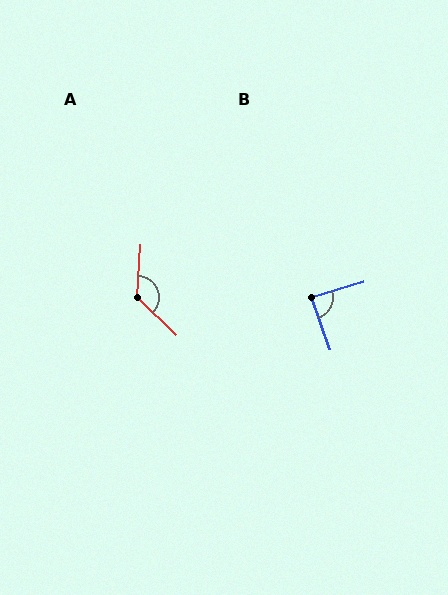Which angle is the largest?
A, at approximately 130 degrees.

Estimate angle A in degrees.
Approximately 130 degrees.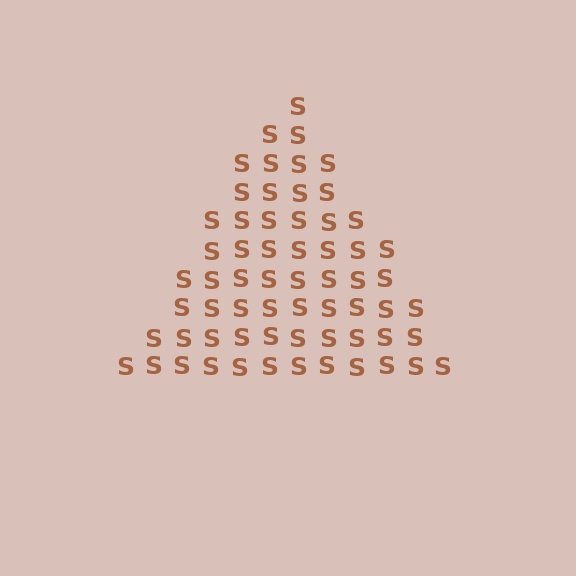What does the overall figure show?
The overall figure shows a triangle.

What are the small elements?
The small elements are letter S's.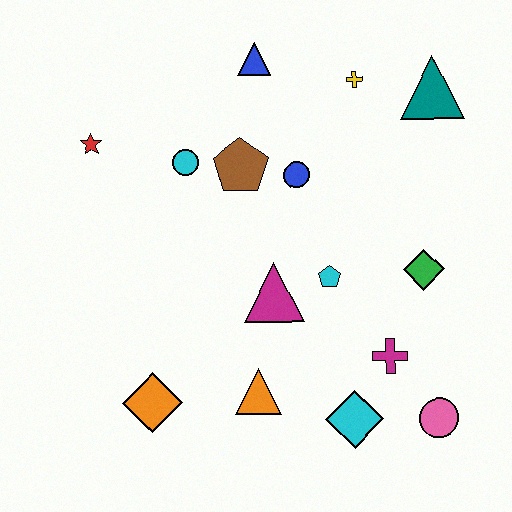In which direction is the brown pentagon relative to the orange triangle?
The brown pentagon is above the orange triangle.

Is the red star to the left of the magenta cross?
Yes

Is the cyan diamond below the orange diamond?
Yes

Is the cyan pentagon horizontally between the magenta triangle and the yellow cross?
Yes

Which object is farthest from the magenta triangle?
The teal triangle is farthest from the magenta triangle.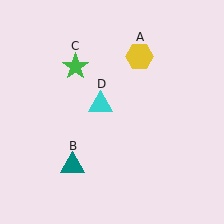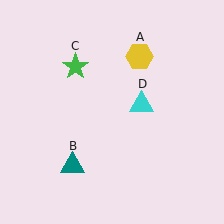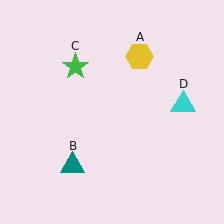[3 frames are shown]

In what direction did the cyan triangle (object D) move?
The cyan triangle (object D) moved right.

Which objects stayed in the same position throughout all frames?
Yellow hexagon (object A) and teal triangle (object B) and green star (object C) remained stationary.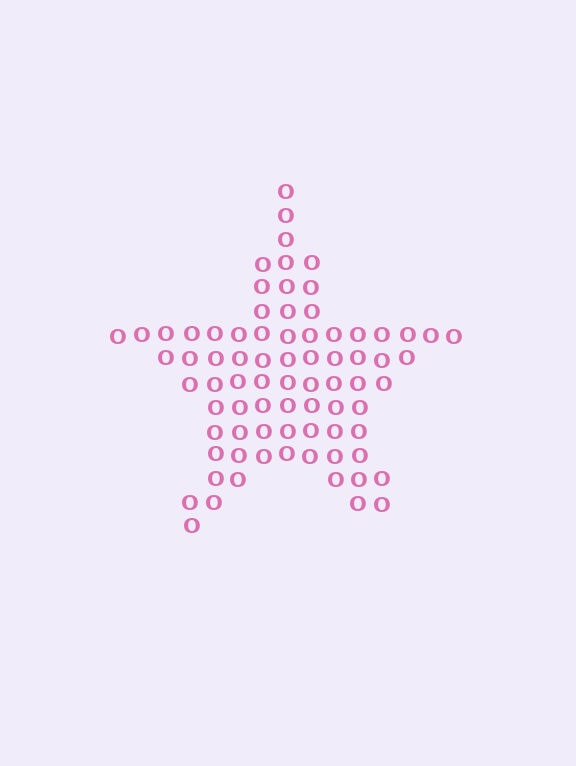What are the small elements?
The small elements are letter O's.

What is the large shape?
The large shape is a star.